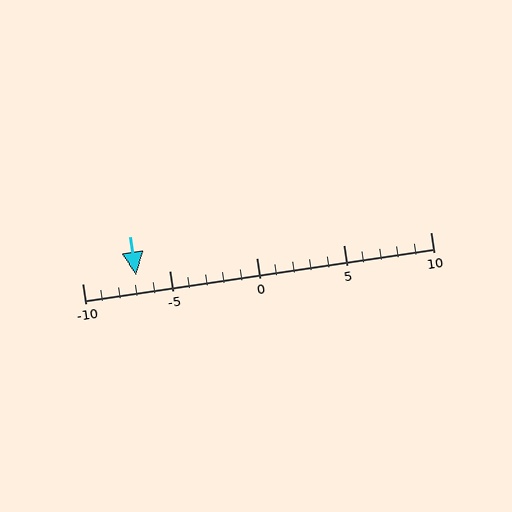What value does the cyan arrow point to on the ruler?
The cyan arrow points to approximately -7.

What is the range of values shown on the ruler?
The ruler shows values from -10 to 10.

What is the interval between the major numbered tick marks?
The major tick marks are spaced 5 units apart.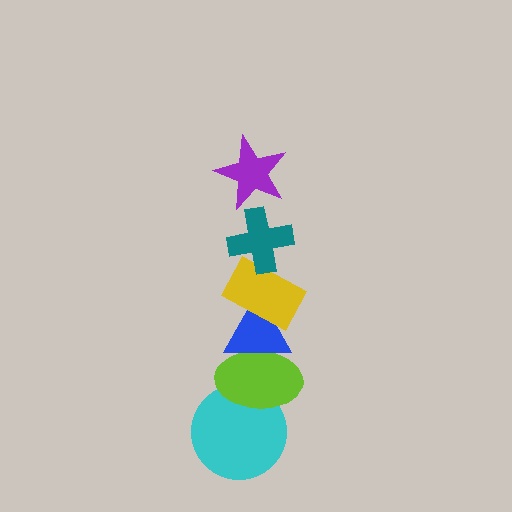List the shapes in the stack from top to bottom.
From top to bottom: the purple star, the teal cross, the yellow rectangle, the blue triangle, the lime ellipse, the cyan circle.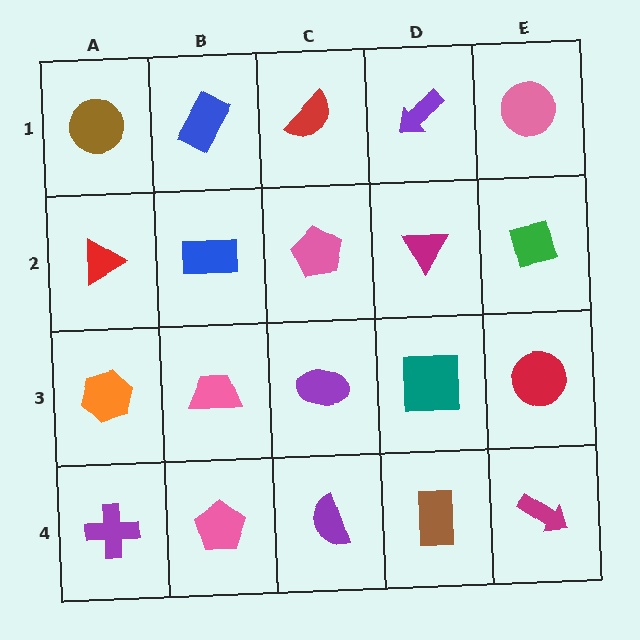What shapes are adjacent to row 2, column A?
A brown circle (row 1, column A), an orange hexagon (row 3, column A), a blue rectangle (row 2, column B).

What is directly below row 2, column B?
A pink trapezoid.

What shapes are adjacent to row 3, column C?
A pink pentagon (row 2, column C), a purple semicircle (row 4, column C), a pink trapezoid (row 3, column B), a teal square (row 3, column D).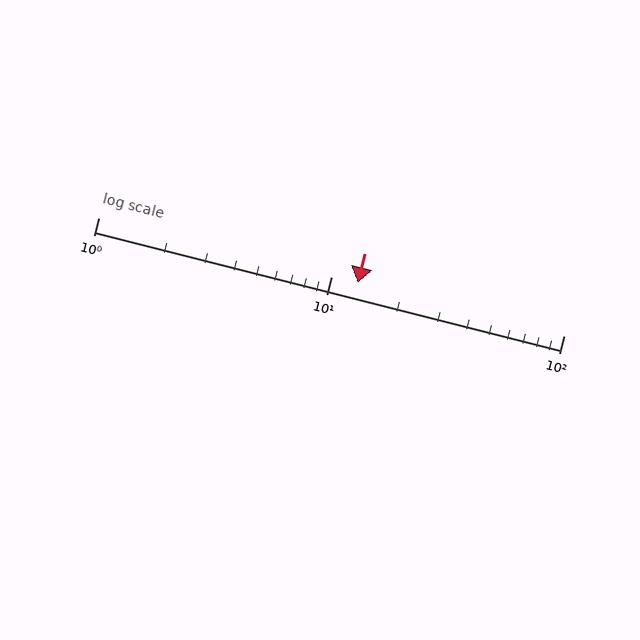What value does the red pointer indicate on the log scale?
The pointer indicates approximately 13.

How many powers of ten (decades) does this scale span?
The scale spans 2 decades, from 1 to 100.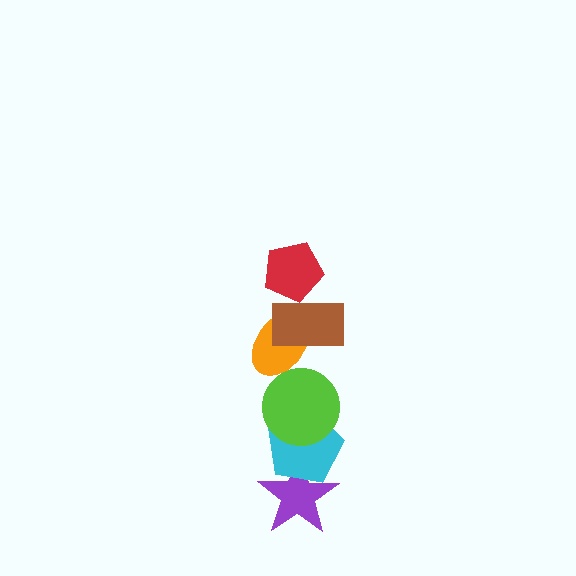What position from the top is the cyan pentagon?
The cyan pentagon is 5th from the top.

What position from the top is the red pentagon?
The red pentagon is 1st from the top.